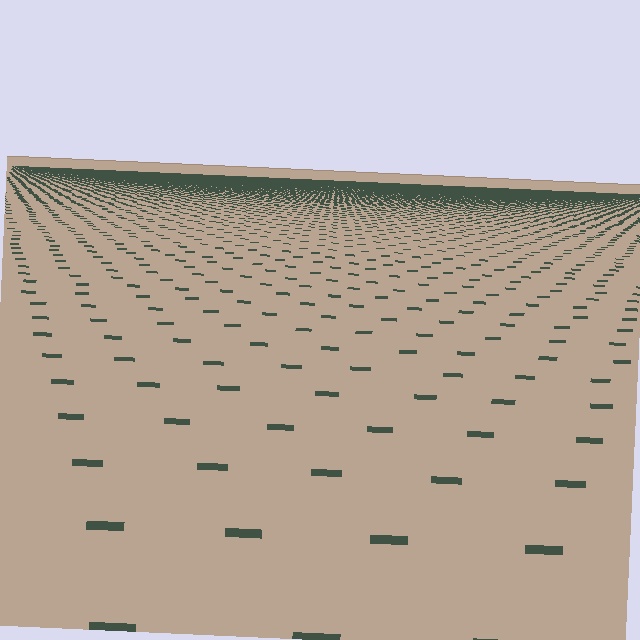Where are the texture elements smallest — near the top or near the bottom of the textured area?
Near the top.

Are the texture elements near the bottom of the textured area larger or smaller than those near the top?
Larger. Near the bottom, elements are closer to the viewer and appear at a bigger on-screen size.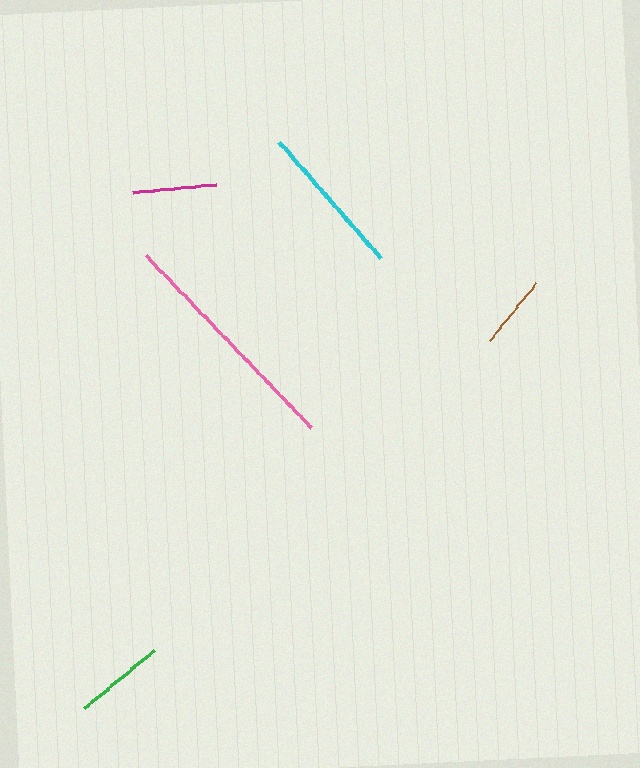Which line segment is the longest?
The pink line is the longest at approximately 239 pixels.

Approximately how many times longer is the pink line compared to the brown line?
The pink line is approximately 3.2 times the length of the brown line.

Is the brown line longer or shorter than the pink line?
The pink line is longer than the brown line.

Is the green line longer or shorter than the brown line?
The green line is longer than the brown line.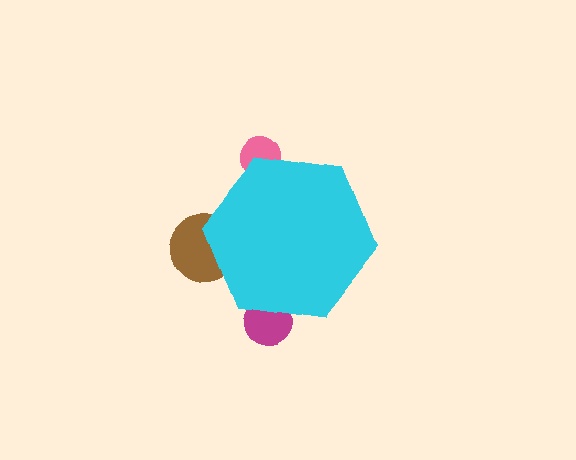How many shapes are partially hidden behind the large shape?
3 shapes are partially hidden.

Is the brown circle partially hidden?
Yes, the brown circle is partially hidden behind the cyan hexagon.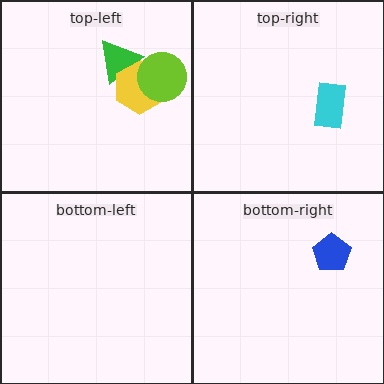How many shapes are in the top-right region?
1.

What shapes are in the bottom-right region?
The blue pentagon.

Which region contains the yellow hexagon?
The top-left region.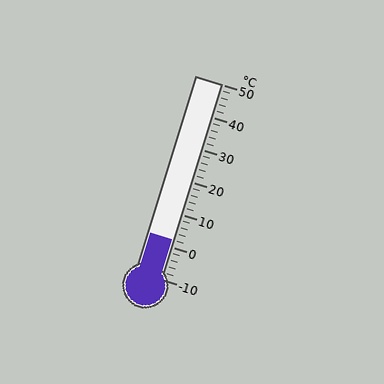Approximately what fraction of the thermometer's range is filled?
The thermometer is filled to approximately 20% of its range.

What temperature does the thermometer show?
The thermometer shows approximately 2°C.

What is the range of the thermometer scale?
The thermometer scale ranges from -10°C to 50°C.